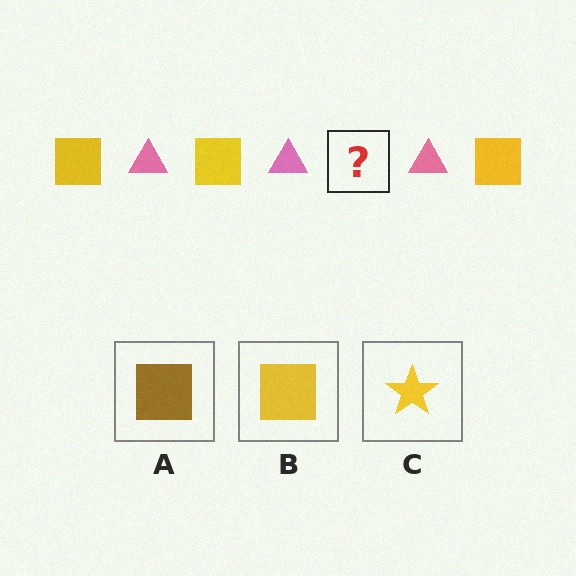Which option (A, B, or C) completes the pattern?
B.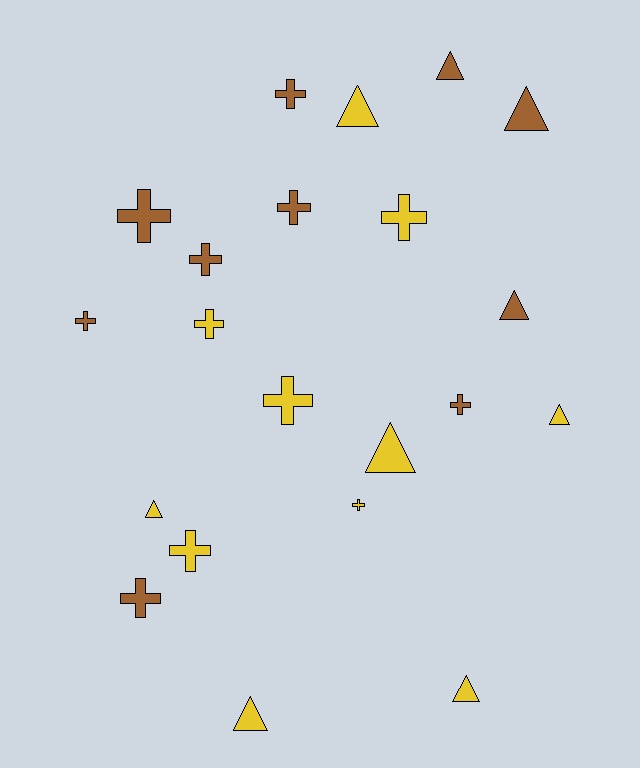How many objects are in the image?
There are 21 objects.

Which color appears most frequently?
Yellow, with 11 objects.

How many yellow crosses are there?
There are 5 yellow crosses.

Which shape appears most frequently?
Cross, with 12 objects.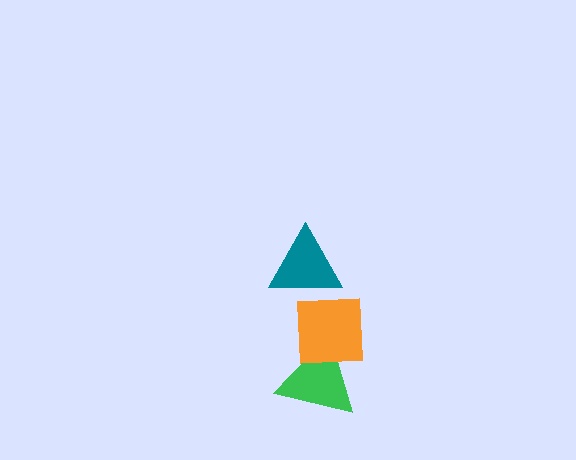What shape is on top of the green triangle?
The orange square is on top of the green triangle.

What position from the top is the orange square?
The orange square is 2nd from the top.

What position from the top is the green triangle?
The green triangle is 3rd from the top.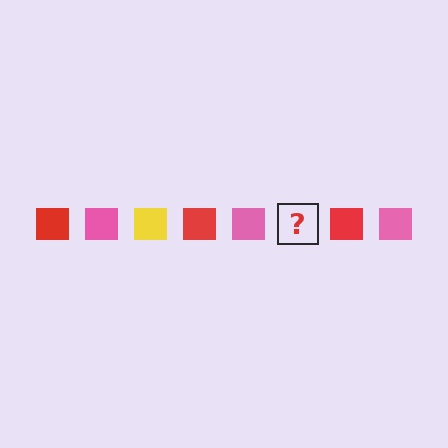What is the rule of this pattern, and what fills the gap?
The rule is that the pattern cycles through red, pink, yellow squares. The gap should be filled with a yellow square.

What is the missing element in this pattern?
The missing element is a yellow square.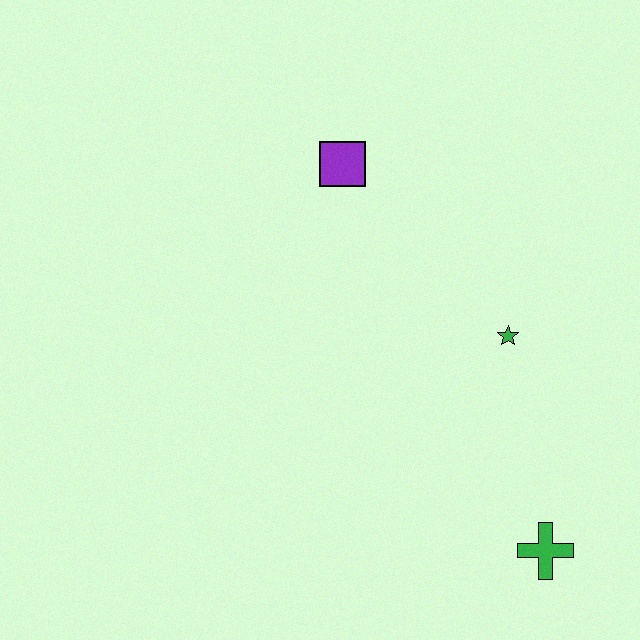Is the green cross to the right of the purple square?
Yes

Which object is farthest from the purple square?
The green cross is farthest from the purple square.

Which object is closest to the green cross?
The green star is closest to the green cross.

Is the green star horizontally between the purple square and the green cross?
Yes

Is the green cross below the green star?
Yes